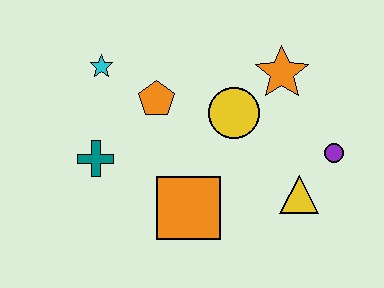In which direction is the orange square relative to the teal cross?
The orange square is to the right of the teal cross.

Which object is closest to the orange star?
The yellow circle is closest to the orange star.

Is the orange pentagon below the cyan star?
Yes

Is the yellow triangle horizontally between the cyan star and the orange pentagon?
No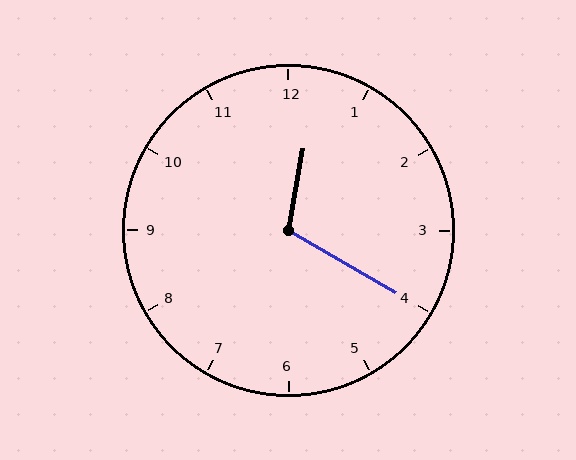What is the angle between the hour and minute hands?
Approximately 110 degrees.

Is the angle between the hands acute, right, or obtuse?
It is obtuse.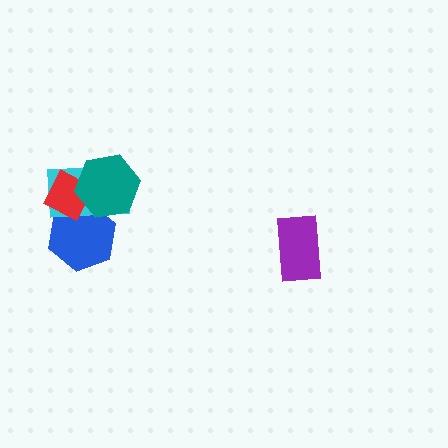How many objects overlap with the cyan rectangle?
3 objects overlap with the cyan rectangle.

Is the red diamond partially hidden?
Yes, it is partially covered by another shape.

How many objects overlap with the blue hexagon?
3 objects overlap with the blue hexagon.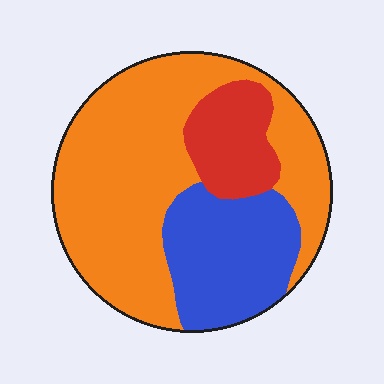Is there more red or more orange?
Orange.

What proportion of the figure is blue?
Blue takes up between a quarter and a half of the figure.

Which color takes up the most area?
Orange, at roughly 60%.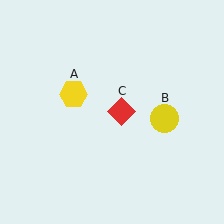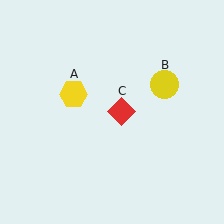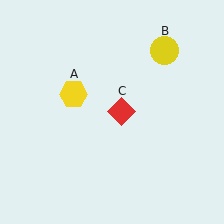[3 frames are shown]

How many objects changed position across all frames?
1 object changed position: yellow circle (object B).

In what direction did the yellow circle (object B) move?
The yellow circle (object B) moved up.